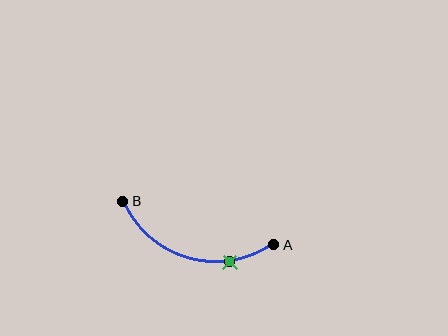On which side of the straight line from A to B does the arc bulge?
The arc bulges below the straight line connecting A and B.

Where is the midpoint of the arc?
The arc midpoint is the point on the curve farthest from the straight line joining A and B. It sits below that line.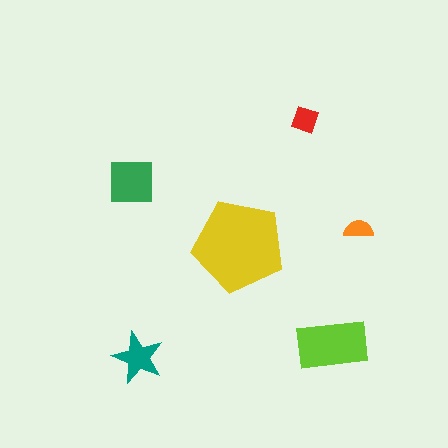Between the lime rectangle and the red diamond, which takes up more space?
The lime rectangle.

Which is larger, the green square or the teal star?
The green square.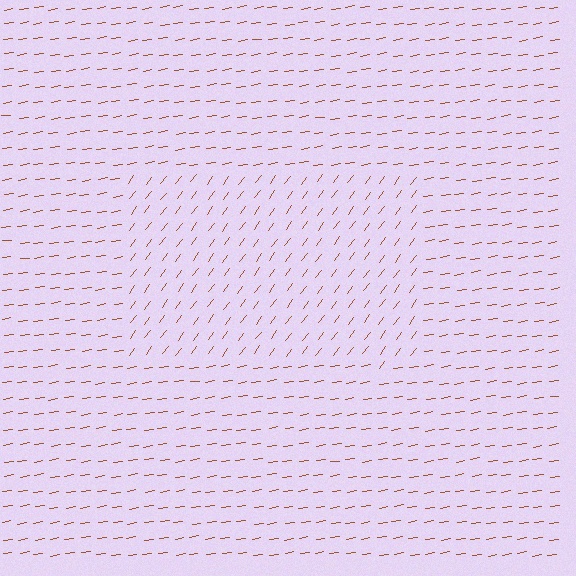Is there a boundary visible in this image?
Yes, there is a texture boundary formed by a change in line orientation.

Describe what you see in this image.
The image is filled with small brown line segments. A rectangle region in the image has lines oriented differently from the surrounding lines, creating a visible texture boundary.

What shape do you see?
I see a rectangle.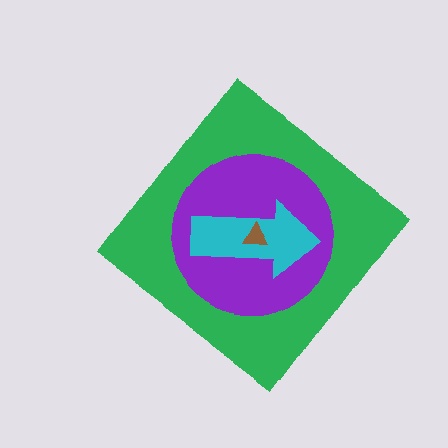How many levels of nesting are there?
4.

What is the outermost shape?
The green diamond.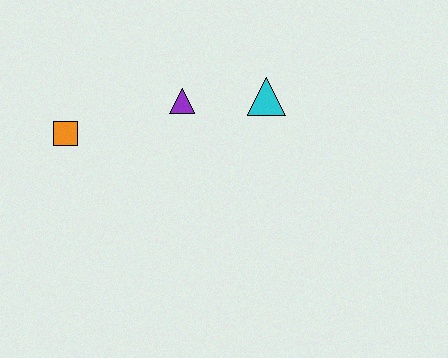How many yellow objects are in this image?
There are no yellow objects.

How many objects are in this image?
There are 3 objects.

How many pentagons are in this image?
There are no pentagons.